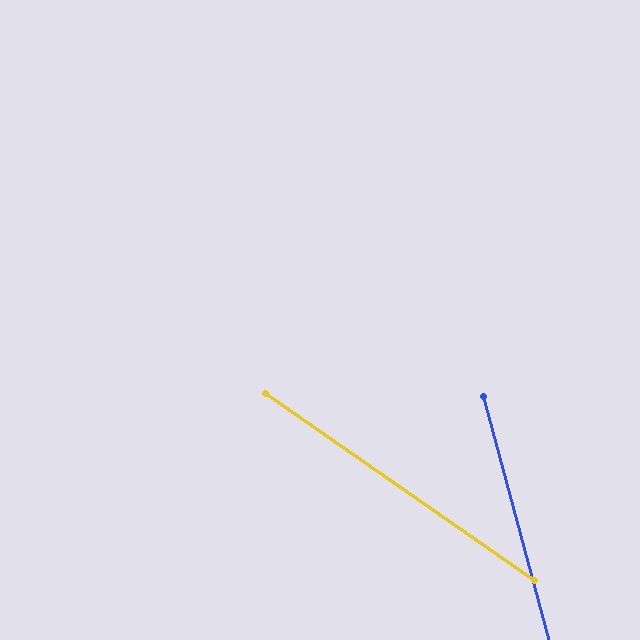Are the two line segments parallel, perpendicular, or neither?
Neither parallel nor perpendicular — they differ by about 40°.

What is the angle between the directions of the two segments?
Approximately 40 degrees.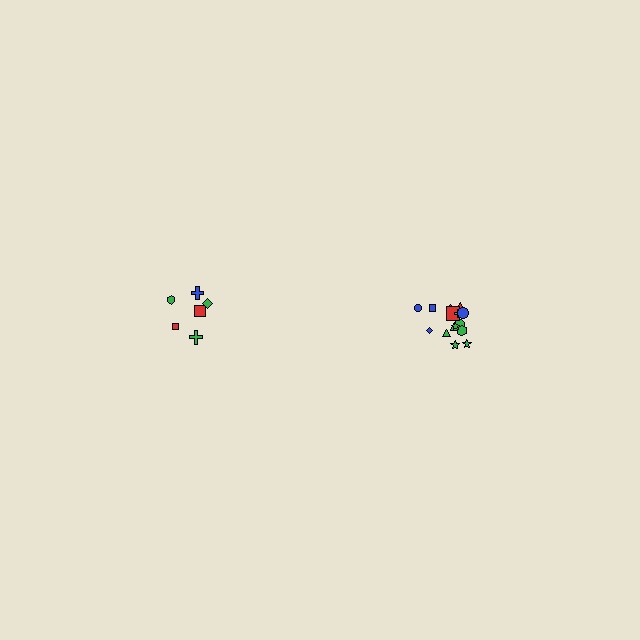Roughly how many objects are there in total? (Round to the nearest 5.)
Roughly 20 objects in total.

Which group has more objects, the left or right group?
The right group.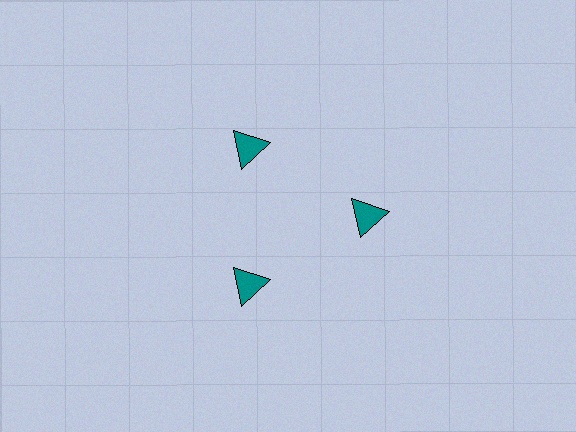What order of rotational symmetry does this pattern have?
This pattern has 3-fold rotational symmetry.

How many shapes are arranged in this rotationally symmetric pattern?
There are 3 shapes, arranged in 3 groups of 1.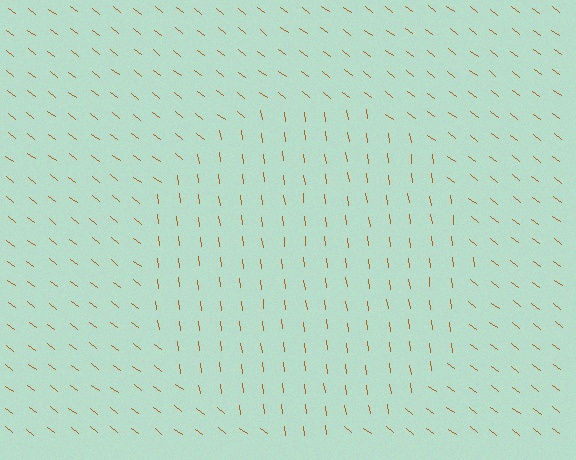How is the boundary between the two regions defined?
The boundary is defined purely by a change in line orientation (approximately 45 degrees difference). All lines are the same color and thickness.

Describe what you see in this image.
The image is filled with small brown line segments. A circle region in the image has lines oriented differently from the surrounding lines, creating a visible texture boundary.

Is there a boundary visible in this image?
Yes, there is a texture boundary formed by a change in line orientation.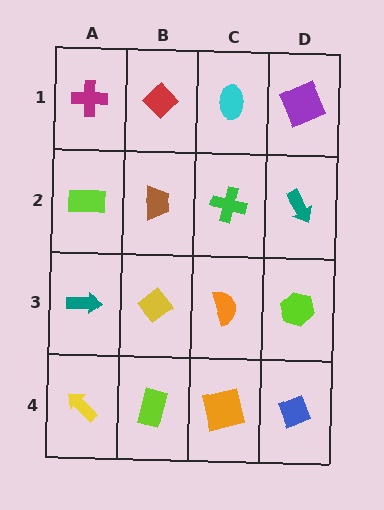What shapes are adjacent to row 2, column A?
A magenta cross (row 1, column A), a teal arrow (row 3, column A), a brown trapezoid (row 2, column B).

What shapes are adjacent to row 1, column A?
A lime rectangle (row 2, column A), a red diamond (row 1, column B).